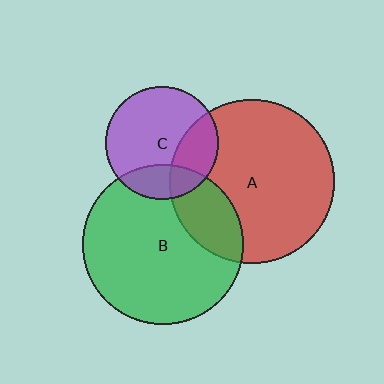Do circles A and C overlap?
Yes.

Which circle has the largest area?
Circle A (red).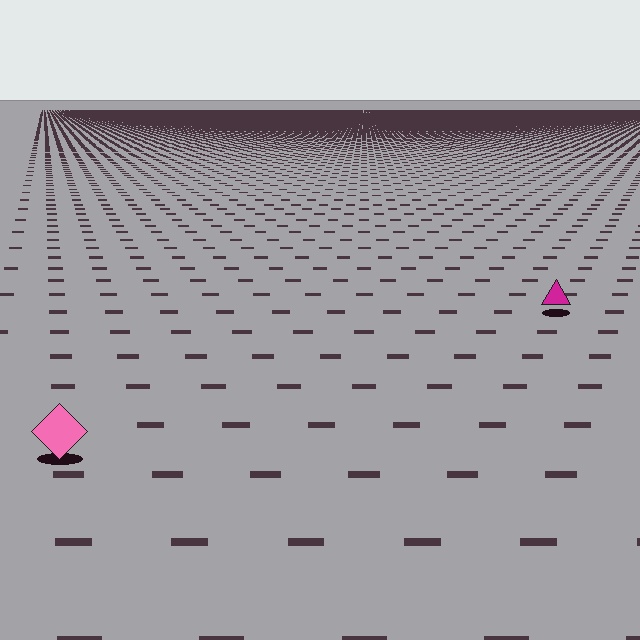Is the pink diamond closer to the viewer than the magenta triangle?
Yes. The pink diamond is closer — you can tell from the texture gradient: the ground texture is coarser near it.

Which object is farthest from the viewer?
The magenta triangle is farthest from the viewer. It appears smaller and the ground texture around it is denser.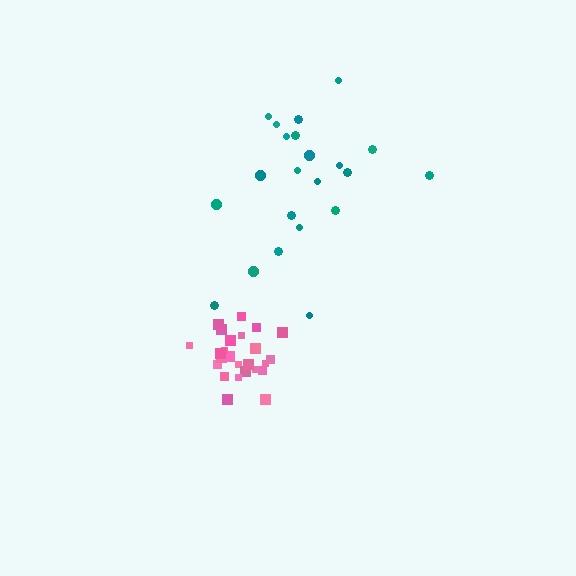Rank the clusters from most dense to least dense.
pink, teal.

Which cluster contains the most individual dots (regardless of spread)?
Pink (25).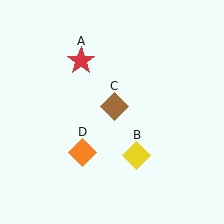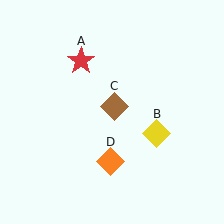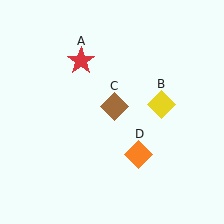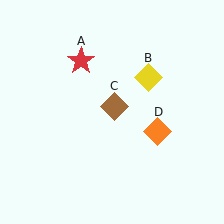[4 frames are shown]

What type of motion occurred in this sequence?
The yellow diamond (object B), orange diamond (object D) rotated counterclockwise around the center of the scene.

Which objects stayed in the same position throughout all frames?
Red star (object A) and brown diamond (object C) remained stationary.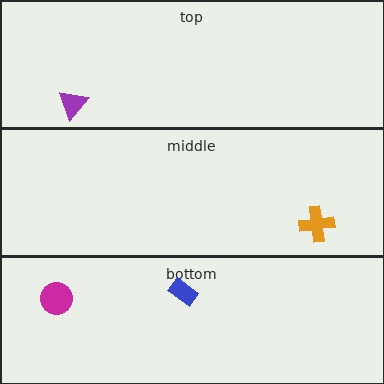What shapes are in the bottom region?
The magenta circle, the blue rectangle.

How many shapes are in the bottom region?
2.